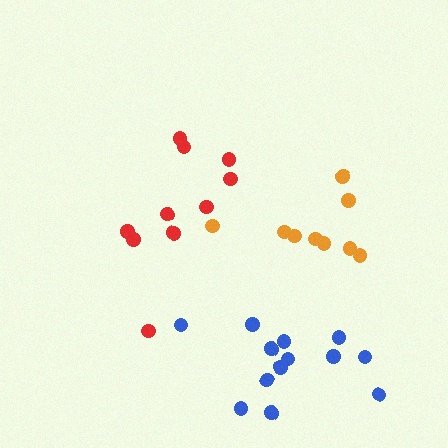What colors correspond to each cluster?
The clusters are colored: red, orange, blue.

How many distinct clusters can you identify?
There are 3 distinct clusters.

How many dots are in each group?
Group 1: 10 dots, Group 2: 9 dots, Group 3: 13 dots (32 total).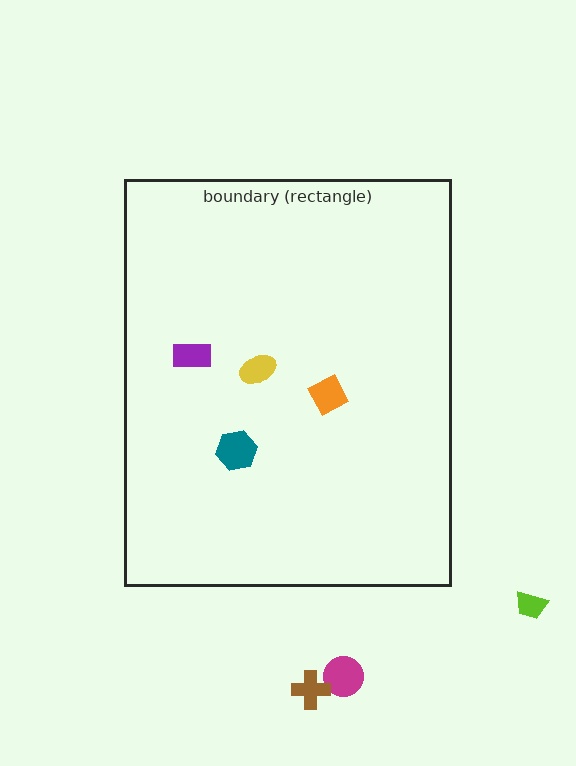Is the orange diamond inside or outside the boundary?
Inside.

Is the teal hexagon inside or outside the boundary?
Inside.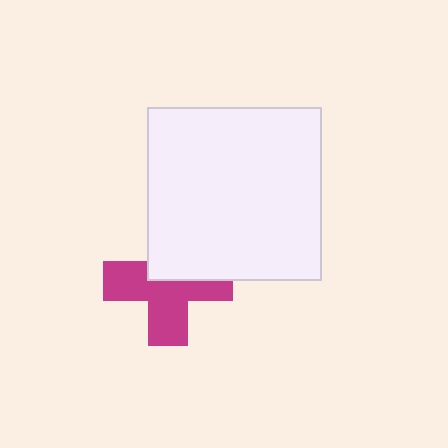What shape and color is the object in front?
The object in front is a white square.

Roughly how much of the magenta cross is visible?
About half of it is visible (roughly 60%).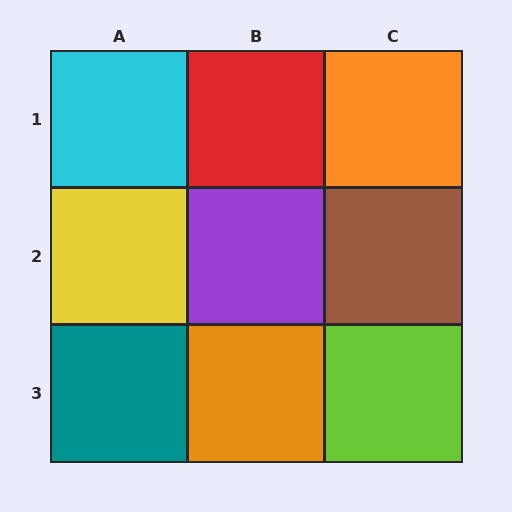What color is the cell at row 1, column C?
Orange.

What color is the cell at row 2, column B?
Purple.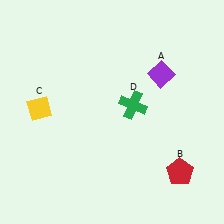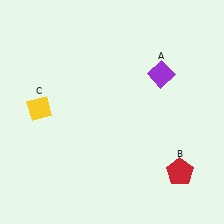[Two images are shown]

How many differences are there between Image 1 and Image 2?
There is 1 difference between the two images.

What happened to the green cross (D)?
The green cross (D) was removed in Image 2. It was in the top-right area of Image 1.